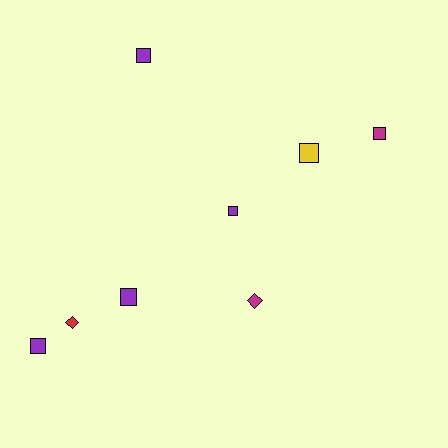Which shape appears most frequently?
Square, with 6 objects.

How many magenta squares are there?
There is 1 magenta square.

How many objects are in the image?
There are 8 objects.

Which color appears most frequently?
Purple, with 4 objects.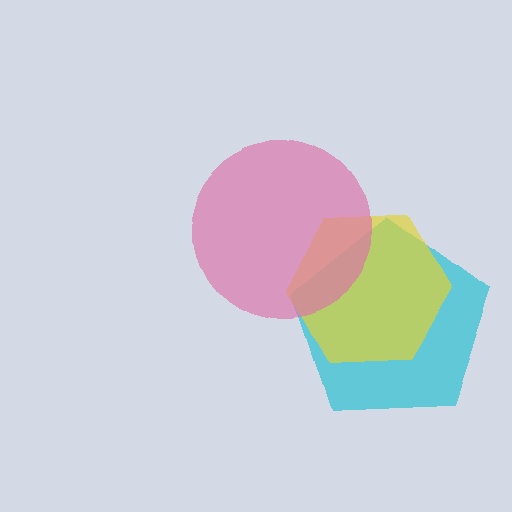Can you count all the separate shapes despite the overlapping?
Yes, there are 3 separate shapes.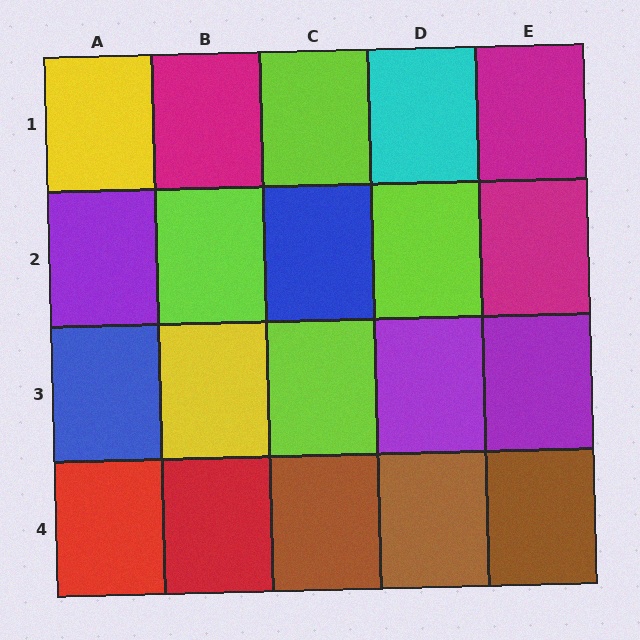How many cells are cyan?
1 cell is cyan.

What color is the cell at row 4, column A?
Red.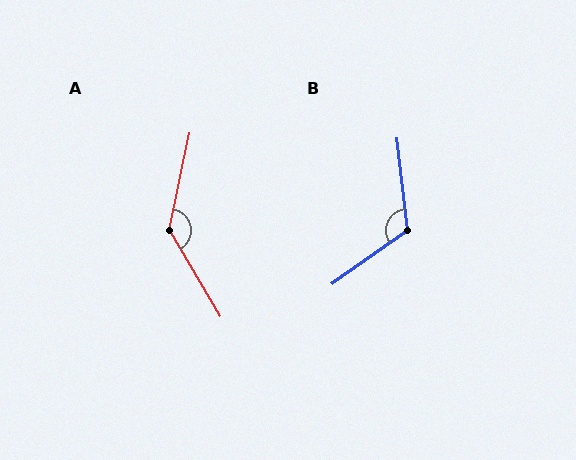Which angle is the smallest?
B, at approximately 119 degrees.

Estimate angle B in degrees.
Approximately 119 degrees.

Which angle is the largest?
A, at approximately 137 degrees.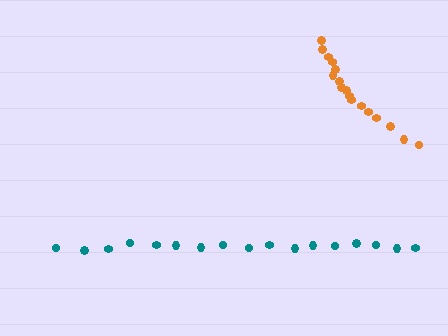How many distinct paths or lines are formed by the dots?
There are 2 distinct paths.